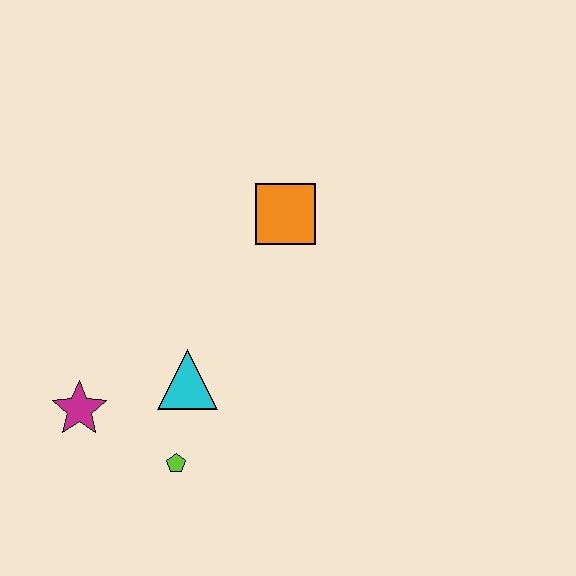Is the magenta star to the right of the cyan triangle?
No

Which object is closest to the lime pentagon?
The cyan triangle is closest to the lime pentagon.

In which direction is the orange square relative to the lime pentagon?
The orange square is above the lime pentagon.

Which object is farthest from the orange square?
The magenta star is farthest from the orange square.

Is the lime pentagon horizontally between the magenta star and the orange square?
Yes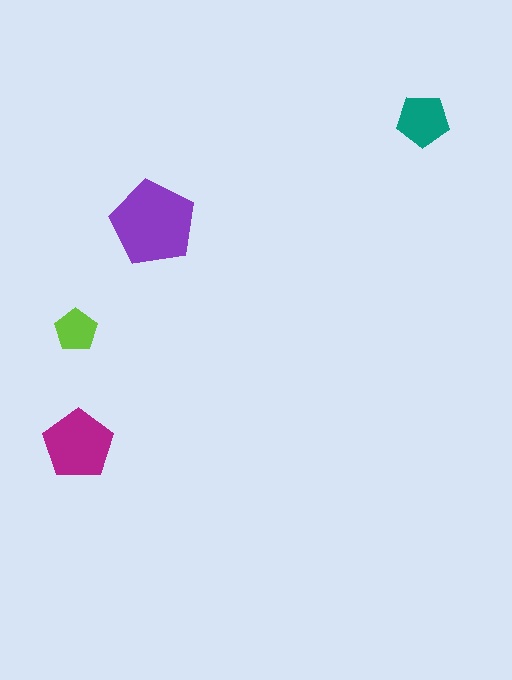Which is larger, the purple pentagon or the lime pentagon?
The purple one.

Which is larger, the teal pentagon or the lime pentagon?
The teal one.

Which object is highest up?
The teal pentagon is topmost.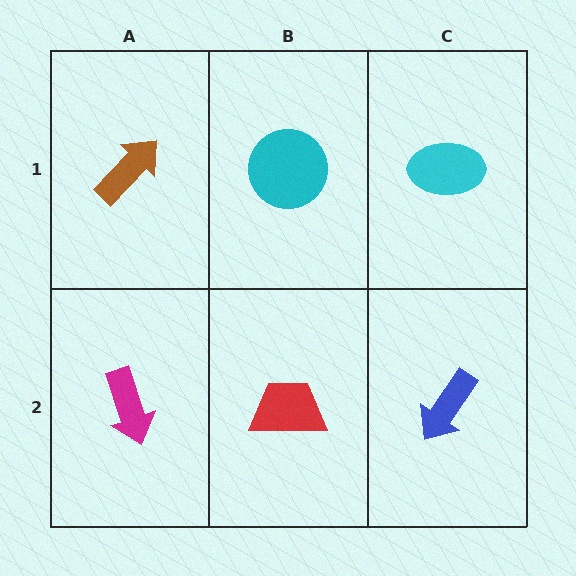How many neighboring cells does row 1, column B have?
3.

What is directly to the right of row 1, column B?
A cyan ellipse.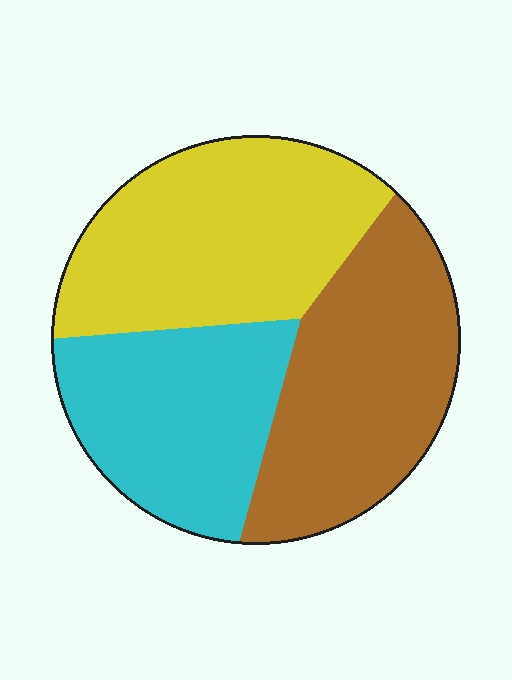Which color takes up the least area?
Cyan, at roughly 30%.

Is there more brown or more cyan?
Brown.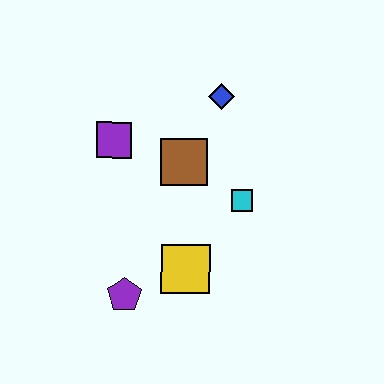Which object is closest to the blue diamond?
The brown square is closest to the blue diamond.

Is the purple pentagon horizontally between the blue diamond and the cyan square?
No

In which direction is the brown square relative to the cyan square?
The brown square is to the left of the cyan square.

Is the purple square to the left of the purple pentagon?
Yes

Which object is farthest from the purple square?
The purple pentagon is farthest from the purple square.